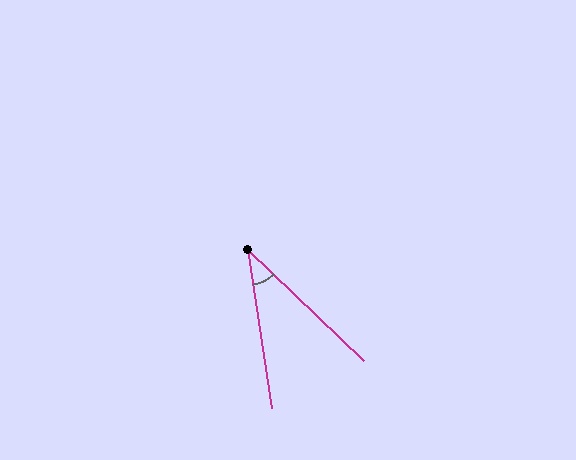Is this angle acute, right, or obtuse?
It is acute.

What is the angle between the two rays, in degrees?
Approximately 38 degrees.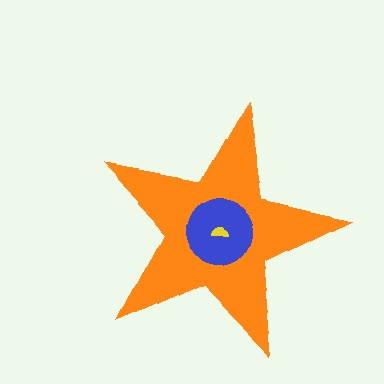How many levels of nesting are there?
3.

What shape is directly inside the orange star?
The blue circle.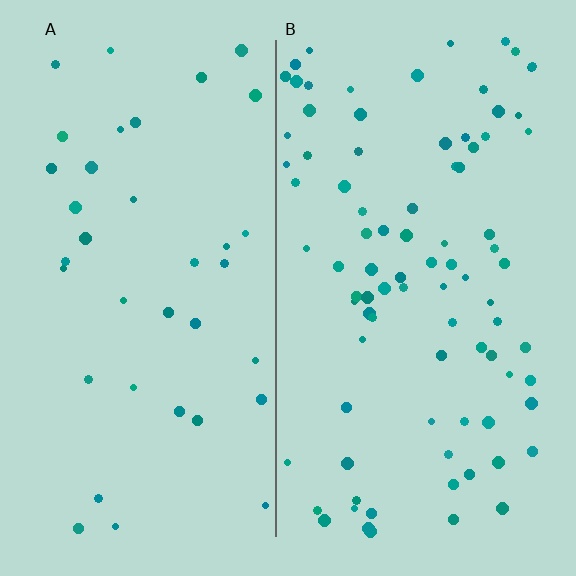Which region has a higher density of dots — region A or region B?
B (the right).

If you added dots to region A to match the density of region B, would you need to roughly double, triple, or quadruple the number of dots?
Approximately double.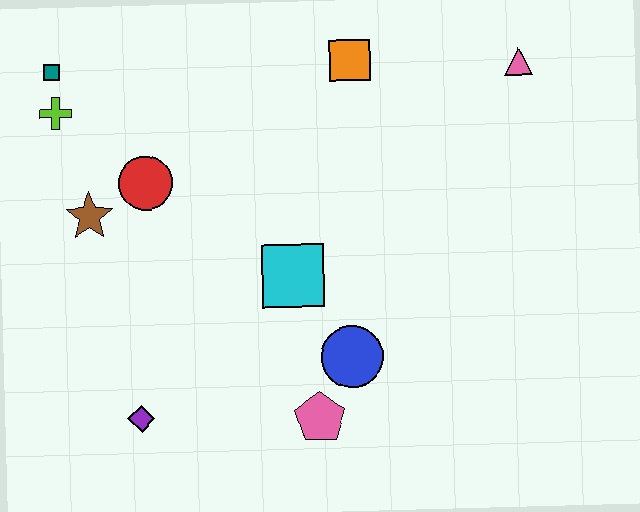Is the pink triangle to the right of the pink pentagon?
Yes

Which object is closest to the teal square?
The lime cross is closest to the teal square.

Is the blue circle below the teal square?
Yes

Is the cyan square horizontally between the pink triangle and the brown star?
Yes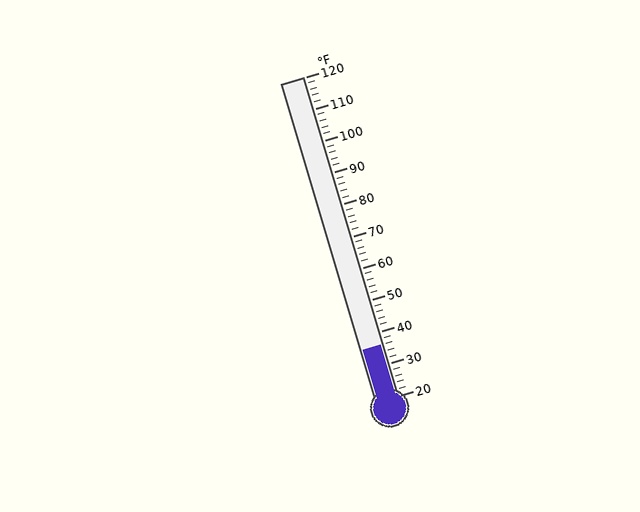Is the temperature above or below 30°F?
The temperature is above 30°F.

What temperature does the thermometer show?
The thermometer shows approximately 36°F.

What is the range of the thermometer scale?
The thermometer scale ranges from 20°F to 120°F.